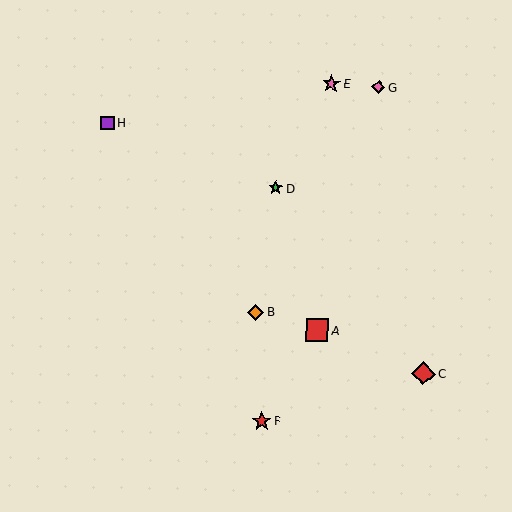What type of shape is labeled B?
Shape B is an orange diamond.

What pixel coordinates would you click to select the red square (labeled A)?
Click at (317, 330) to select the red square A.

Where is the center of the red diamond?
The center of the red diamond is at (423, 373).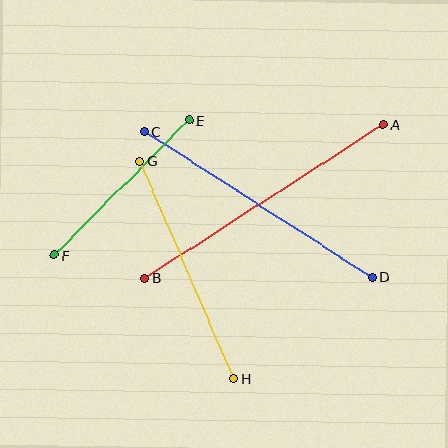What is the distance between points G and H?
The distance is approximately 237 pixels.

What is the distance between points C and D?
The distance is approximately 270 pixels.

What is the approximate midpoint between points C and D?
The midpoint is at approximately (259, 205) pixels.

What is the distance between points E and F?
The distance is approximately 191 pixels.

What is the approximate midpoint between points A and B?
The midpoint is at approximately (264, 201) pixels.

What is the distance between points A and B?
The distance is approximately 284 pixels.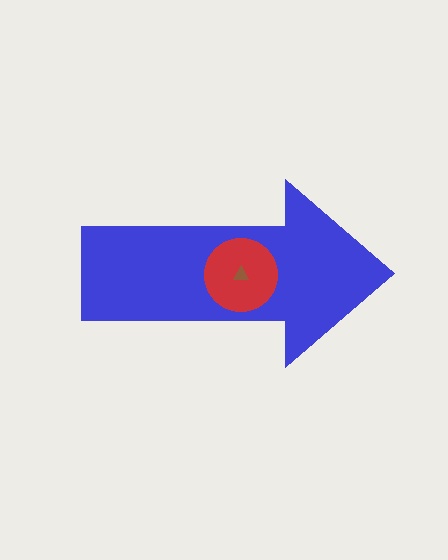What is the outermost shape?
The blue arrow.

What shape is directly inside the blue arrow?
The red circle.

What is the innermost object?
The brown triangle.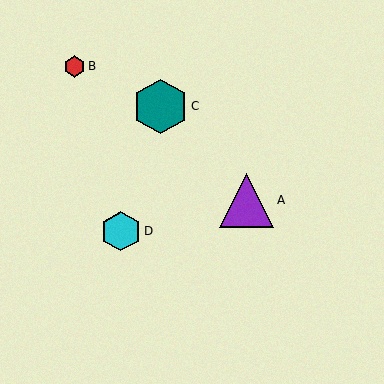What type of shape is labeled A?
Shape A is a purple triangle.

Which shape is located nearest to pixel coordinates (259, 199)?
The purple triangle (labeled A) at (246, 200) is nearest to that location.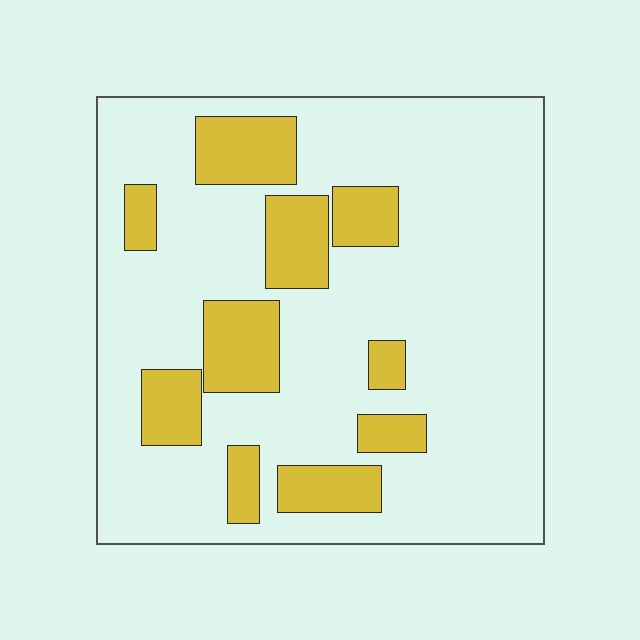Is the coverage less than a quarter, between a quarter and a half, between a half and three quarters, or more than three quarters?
Less than a quarter.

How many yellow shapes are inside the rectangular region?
10.